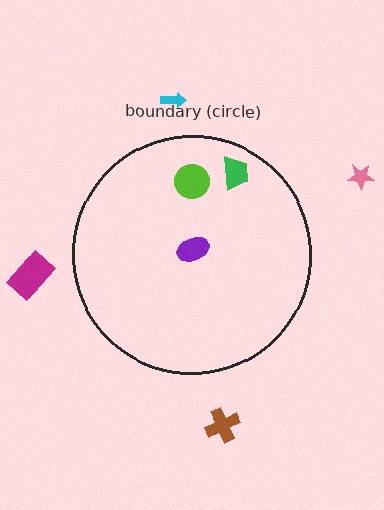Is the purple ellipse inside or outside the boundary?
Inside.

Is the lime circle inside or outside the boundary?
Inside.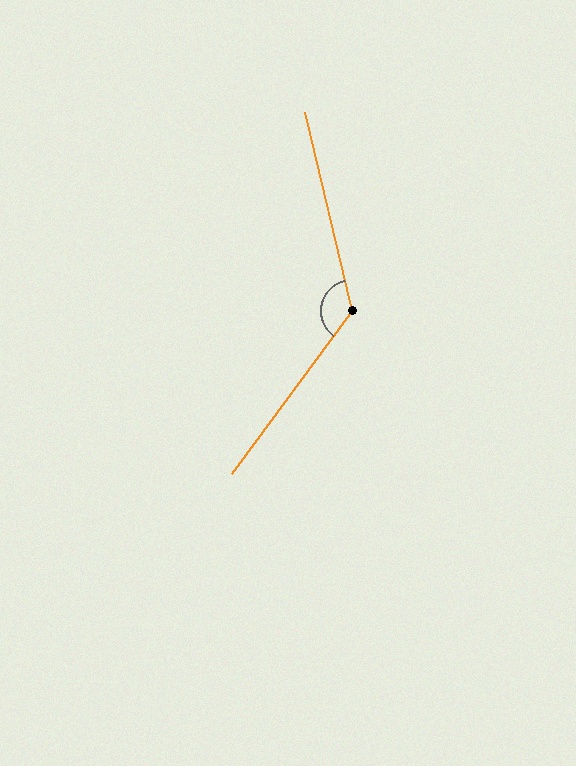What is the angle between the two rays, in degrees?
Approximately 130 degrees.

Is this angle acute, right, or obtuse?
It is obtuse.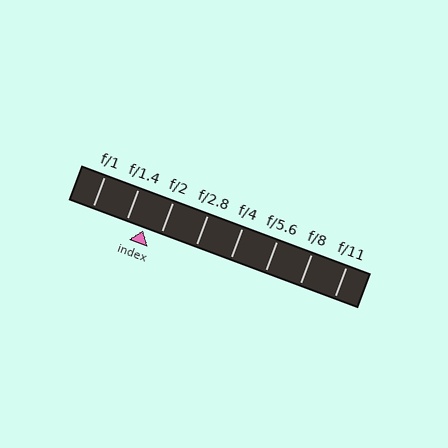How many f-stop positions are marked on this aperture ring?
There are 8 f-stop positions marked.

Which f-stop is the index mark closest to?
The index mark is closest to f/2.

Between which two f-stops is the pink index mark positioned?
The index mark is between f/1.4 and f/2.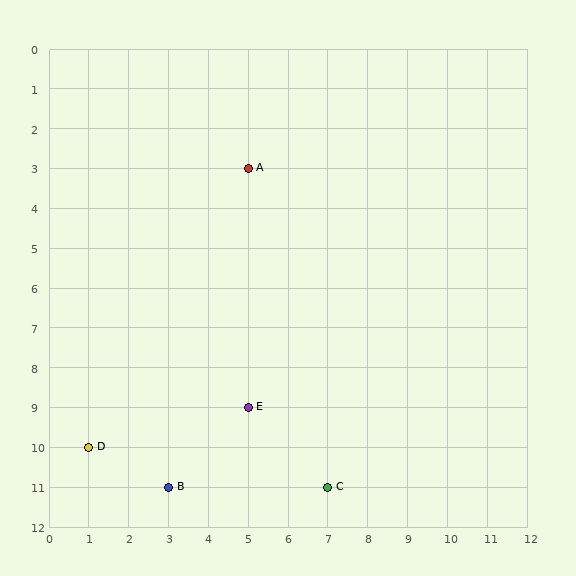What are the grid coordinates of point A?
Point A is at grid coordinates (5, 3).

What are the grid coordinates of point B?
Point B is at grid coordinates (3, 11).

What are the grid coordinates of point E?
Point E is at grid coordinates (5, 9).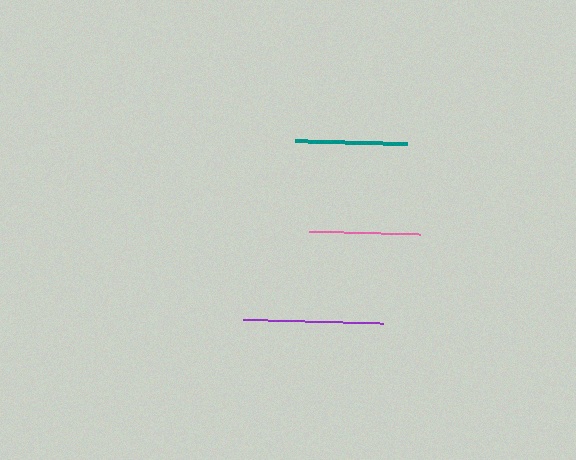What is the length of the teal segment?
The teal segment is approximately 112 pixels long.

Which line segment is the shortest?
The pink line is the shortest at approximately 111 pixels.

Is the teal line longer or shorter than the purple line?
The purple line is longer than the teal line.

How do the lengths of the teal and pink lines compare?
The teal and pink lines are approximately the same length.